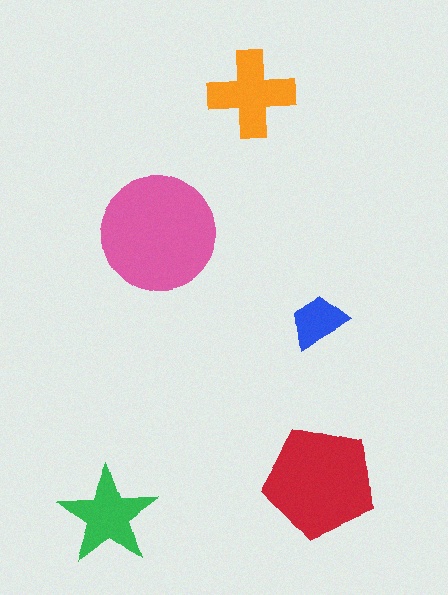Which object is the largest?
The pink circle.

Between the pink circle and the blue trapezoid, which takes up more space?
The pink circle.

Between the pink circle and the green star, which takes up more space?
The pink circle.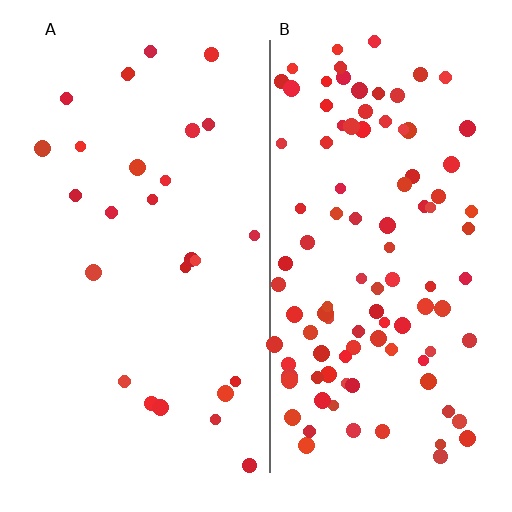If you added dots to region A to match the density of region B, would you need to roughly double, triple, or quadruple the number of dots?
Approximately quadruple.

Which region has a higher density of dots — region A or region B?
B (the right).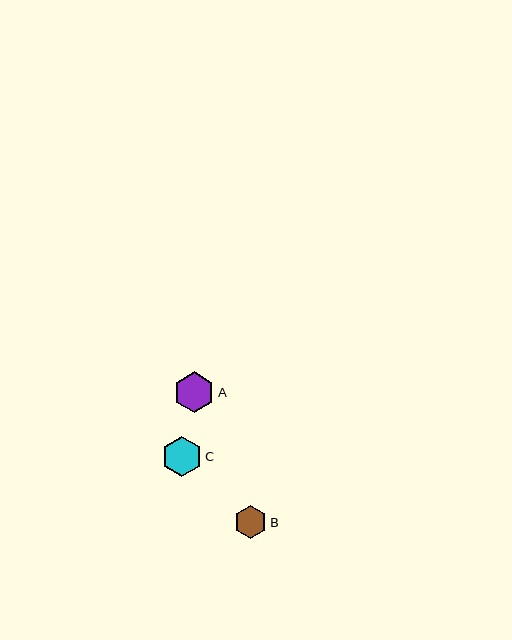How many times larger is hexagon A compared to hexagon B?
Hexagon A is approximately 1.2 times the size of hexagon B.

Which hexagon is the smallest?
Hexagon B is the smallest with a size of approximately 33 pixels.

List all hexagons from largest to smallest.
From largest to smallest: A, C, B.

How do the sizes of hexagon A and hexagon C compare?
Hexagon A and hexagon C are approximately the same size.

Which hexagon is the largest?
Hexagon A is the largest with a size of approximately 41 pixels.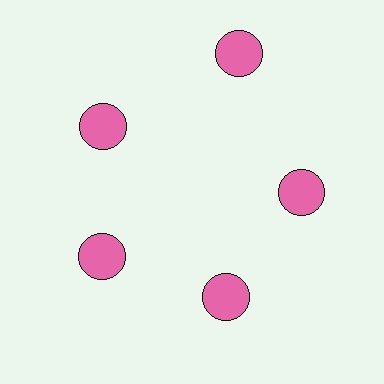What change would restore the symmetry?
The symmetry would be restored by moving it inward, back onto the ring so that all 5 circles sit at equal angles and equal distance from the center.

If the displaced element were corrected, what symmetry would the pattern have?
It would have 5-fold rotational symmetry — the pattern would map onto itself every 72 degrees.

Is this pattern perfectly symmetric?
No. The 5 pink circles are arranged in a ring, but one element near the 1 o'clock position is pushed outward from the center, breaking the 5-fold rotational symmetry.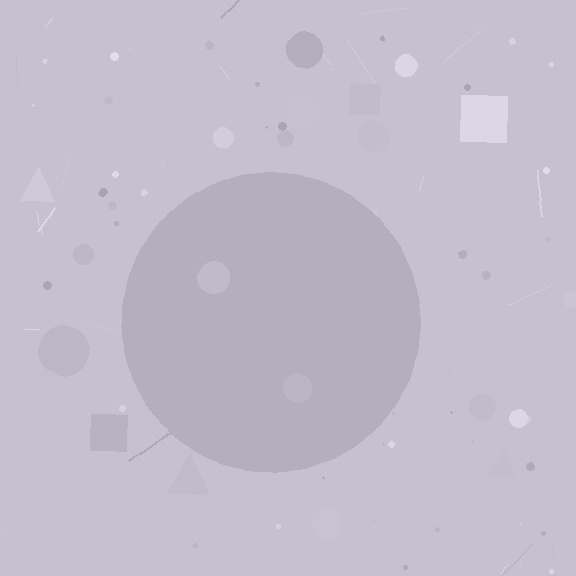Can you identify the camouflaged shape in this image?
The camouflaged shape is a circle.